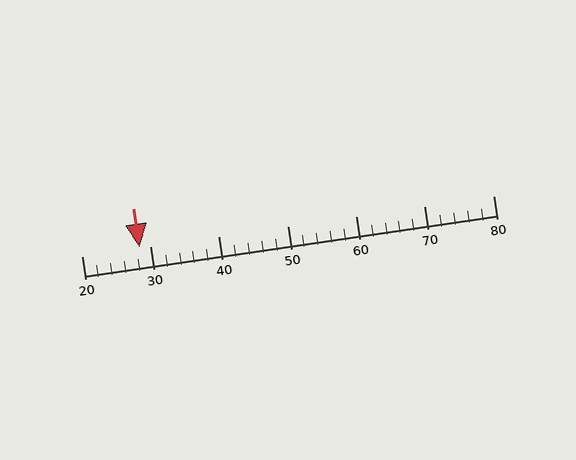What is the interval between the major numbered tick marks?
The major tick marks are spaced 10 units apart.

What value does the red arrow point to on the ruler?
The red arrow points to approximately 28.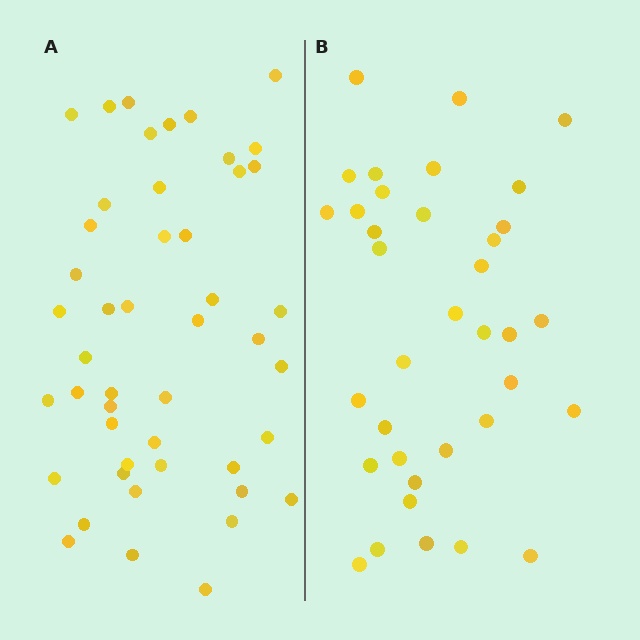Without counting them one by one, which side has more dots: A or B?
Region A (the left region) has more dots.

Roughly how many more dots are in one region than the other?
Region A has roughly 12 or so more dots than region B.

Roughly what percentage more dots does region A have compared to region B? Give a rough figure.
About 30% more.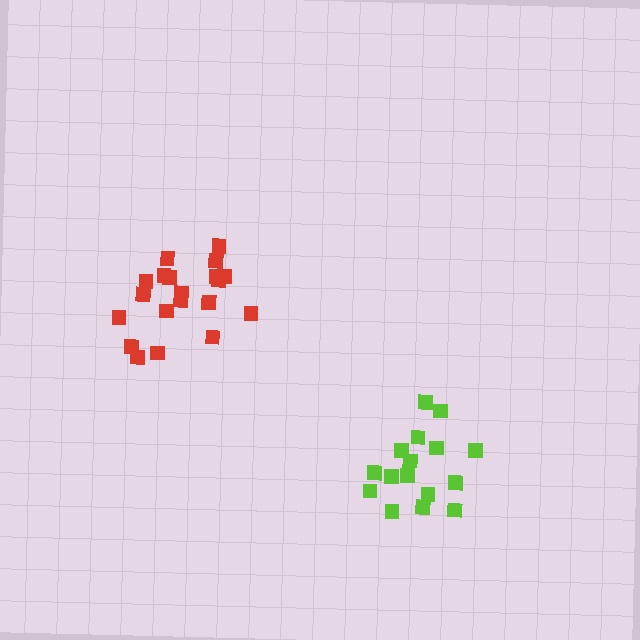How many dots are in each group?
Group 1: 16 dots, Group 2: 20 dots (36 total).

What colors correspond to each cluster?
The clusters are colored: lime, red.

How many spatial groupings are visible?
There are 2 spatial groupings.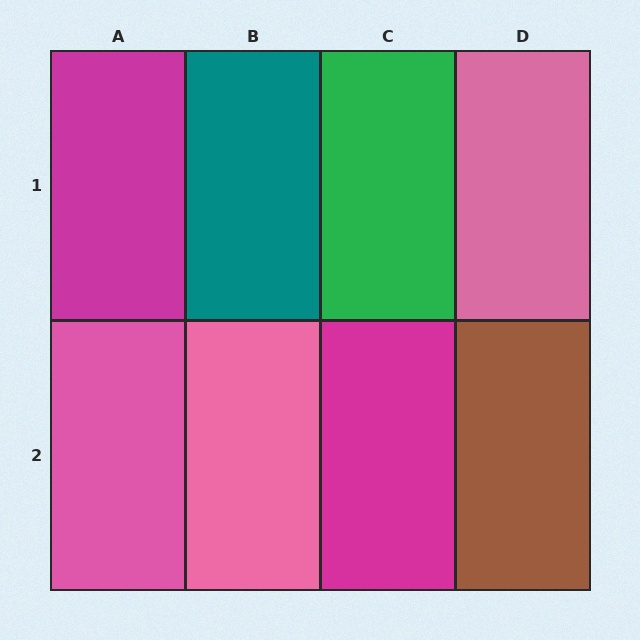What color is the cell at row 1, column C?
Green.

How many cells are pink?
3 cells are pink.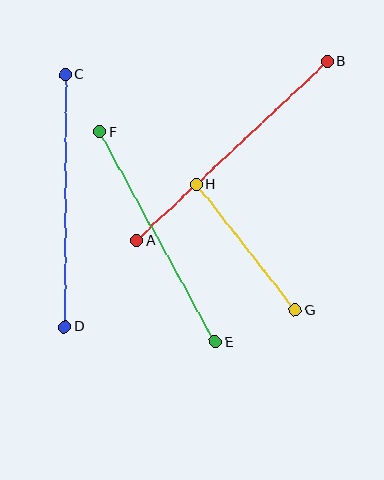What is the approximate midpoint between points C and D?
The midpoint is at approximately (65, 201) pixels.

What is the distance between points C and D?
The distance is approximately 252 pixels.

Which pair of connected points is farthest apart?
Points A and B are farthest apart.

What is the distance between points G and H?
The distance is approximately 160 pixels.